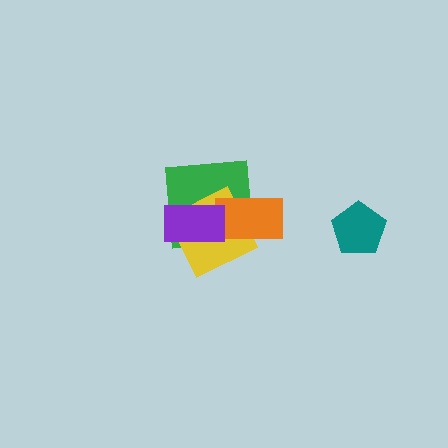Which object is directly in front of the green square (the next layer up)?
The yellow diamond is directly in front of the green square.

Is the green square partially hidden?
Yes, it is partially covered by another shape.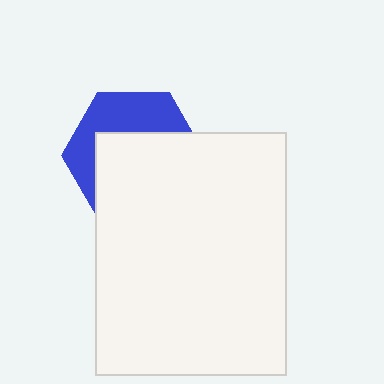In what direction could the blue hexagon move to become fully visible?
The blue hexagon could move up. That would shift it out from behind the white rectangle entirely.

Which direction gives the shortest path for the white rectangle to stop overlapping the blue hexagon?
Moving down gives the shortest separation.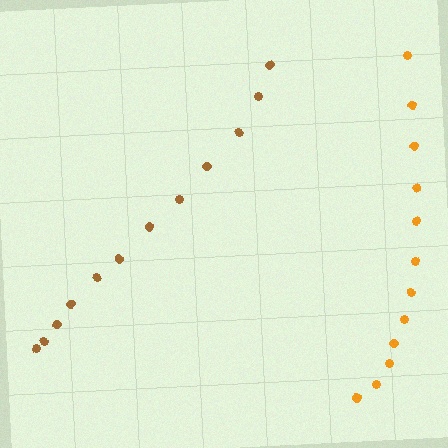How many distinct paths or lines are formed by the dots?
There are 2 distinct paths.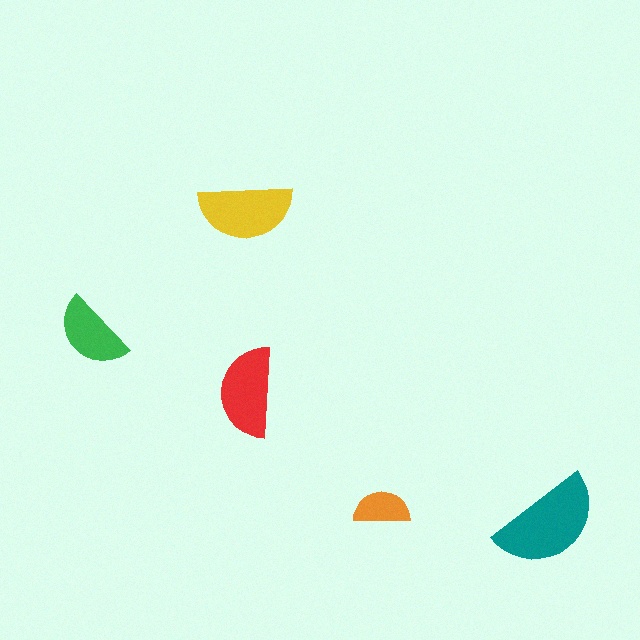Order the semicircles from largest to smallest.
the teal one, the yellow one, the red one, the green one, the orange one.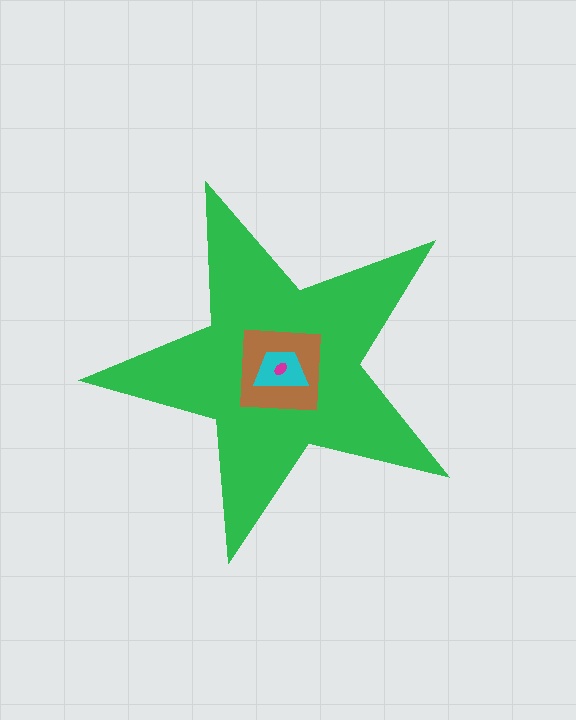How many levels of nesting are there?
4.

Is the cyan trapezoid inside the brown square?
Yes.